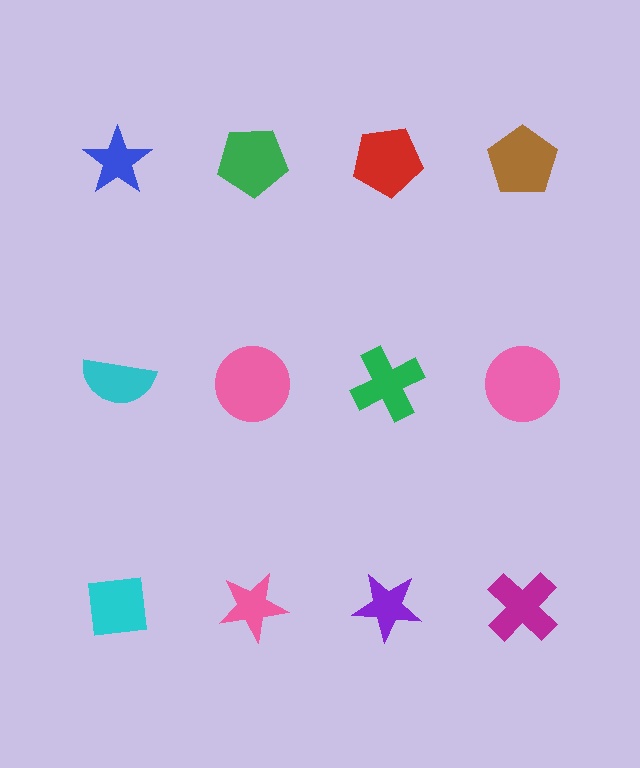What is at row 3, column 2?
A pink star.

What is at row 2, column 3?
A green cross.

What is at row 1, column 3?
A red pentagon.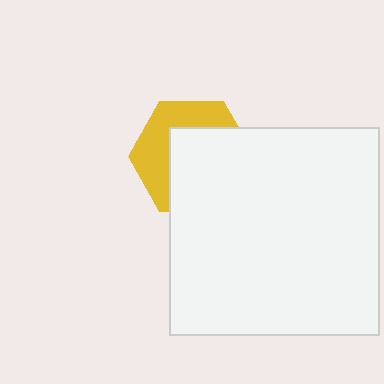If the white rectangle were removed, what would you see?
You would see the complete yellow hexagon.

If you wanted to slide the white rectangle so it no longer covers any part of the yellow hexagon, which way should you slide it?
Slide it toward the lower-right — that is the most direct way to separate the two shapes.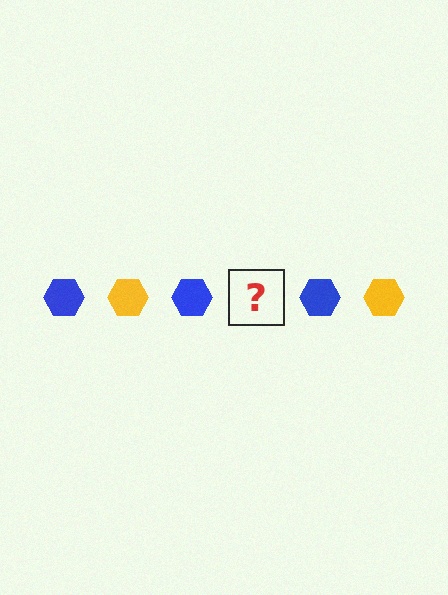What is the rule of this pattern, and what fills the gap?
The rule is that the pattern cycles through blue, yellow hexagons. The gap should be filled with a yellow hexagon.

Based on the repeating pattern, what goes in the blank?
The blank should be a yellow hexagon.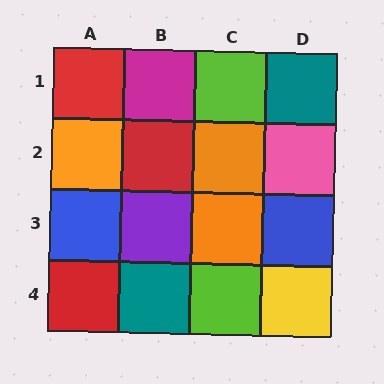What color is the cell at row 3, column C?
Orange.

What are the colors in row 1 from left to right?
Red, magenta, lime, teal.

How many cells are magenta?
1 cell is magenta.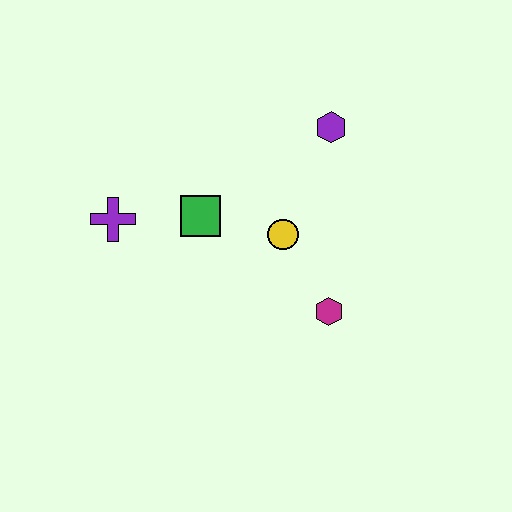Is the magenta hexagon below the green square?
Yes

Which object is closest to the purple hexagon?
The yellow circle is closest to the purple hexagon.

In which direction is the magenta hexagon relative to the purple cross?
The magenta hexagon is to the right of the purple cross.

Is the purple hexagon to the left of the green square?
No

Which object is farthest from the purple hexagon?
The purple cross is farthest from the purple hexagon.